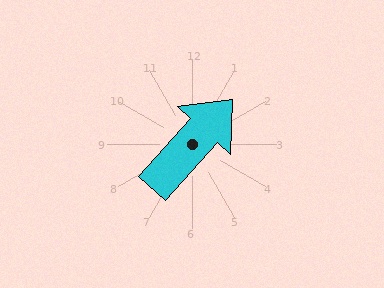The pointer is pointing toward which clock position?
Roughly 1 o'clock.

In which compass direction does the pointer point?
Northeast.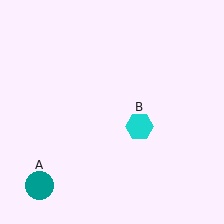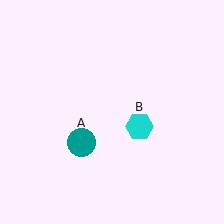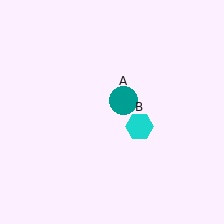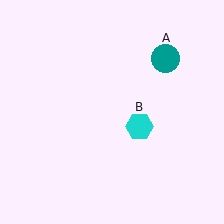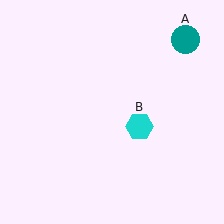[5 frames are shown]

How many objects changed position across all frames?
1 object changed position: teal circle (object A).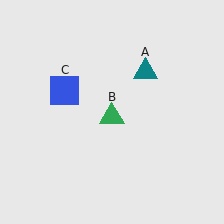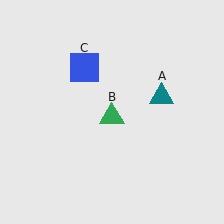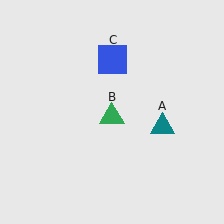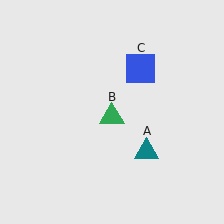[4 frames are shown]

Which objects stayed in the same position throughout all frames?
Green triangle (object B) remained stationary.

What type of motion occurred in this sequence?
The teal triangle (object A), blue square (object C) rotated clockwise around the center of the scene.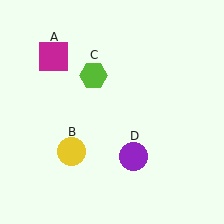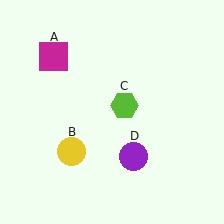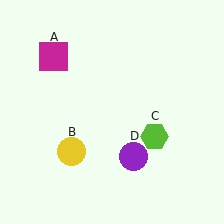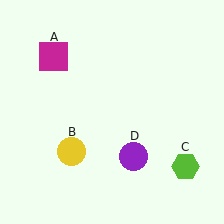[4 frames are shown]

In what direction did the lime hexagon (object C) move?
The lime hexagon (object C) moved down and to the right.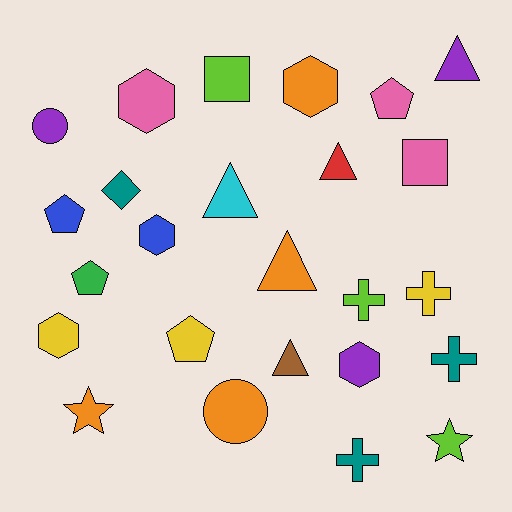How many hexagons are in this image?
There are 5 hexagons.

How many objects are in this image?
There are 25 objects.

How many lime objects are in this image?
There are 3 lime objects.